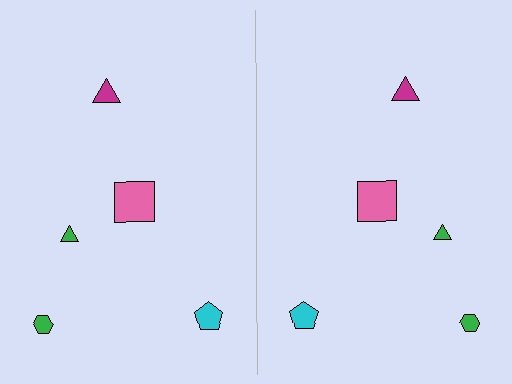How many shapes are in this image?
There are 10 shapes in this image.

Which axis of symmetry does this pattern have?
The pattern has a vertical axis of symmetry running through the center of the image.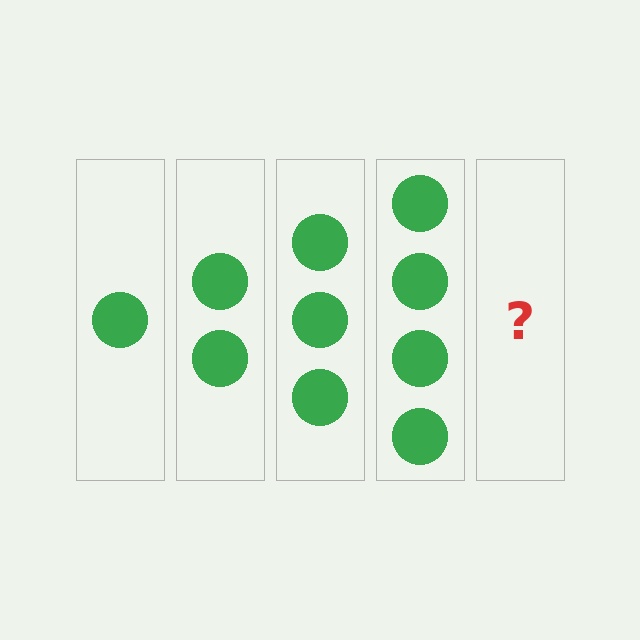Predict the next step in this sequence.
The next step is 5 circles.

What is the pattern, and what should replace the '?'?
The pattern is that each step adds one more circle. The '?' should be 5 circles.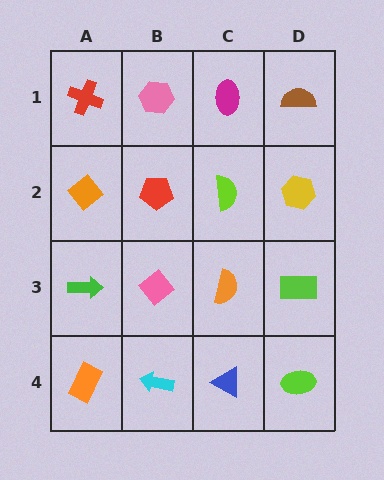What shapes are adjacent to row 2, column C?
A magenta ellipse (row 1, column C), an orange semicircle (row 3, column C), a red pentagon (row 2, column B), a yellow hexagon (row 2, column D).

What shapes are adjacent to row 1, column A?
An orange diamond (row 2, column A), a pink hexagon (row 1, column B).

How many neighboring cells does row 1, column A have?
2.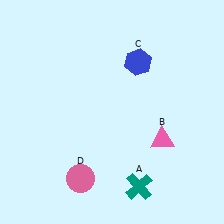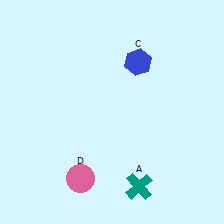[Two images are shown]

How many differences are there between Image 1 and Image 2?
There is 1 difference between the two images.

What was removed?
The pink triangle (B) was removed in Image 2.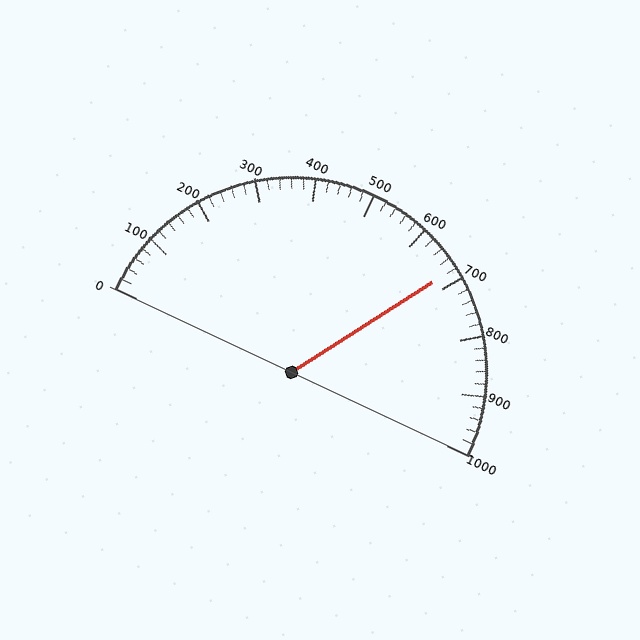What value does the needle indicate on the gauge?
The needle indicates approximately 680.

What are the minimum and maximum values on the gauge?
The gauge ranges from 0 to 1000.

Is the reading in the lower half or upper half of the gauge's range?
The reading is in the upper half of the range (0 to 1000).